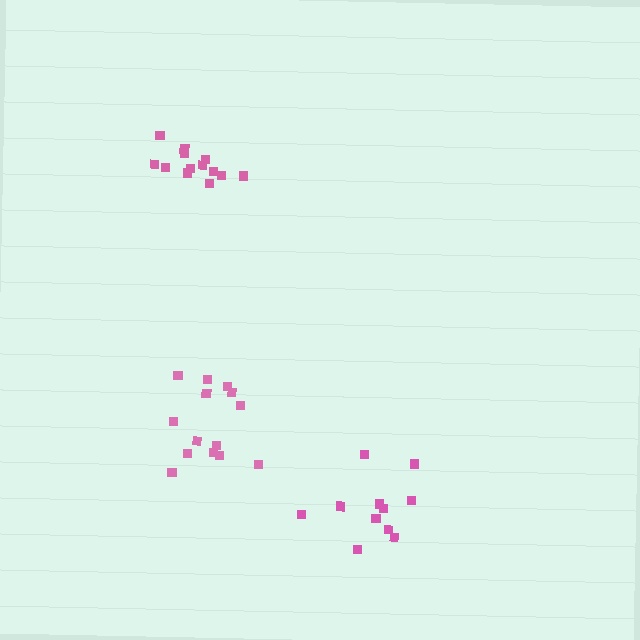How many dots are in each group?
Group 1: 14 dots, Group 2: 11 dots, Group 3: 13 dots (38 total).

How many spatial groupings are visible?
There are 3 spatial groupings.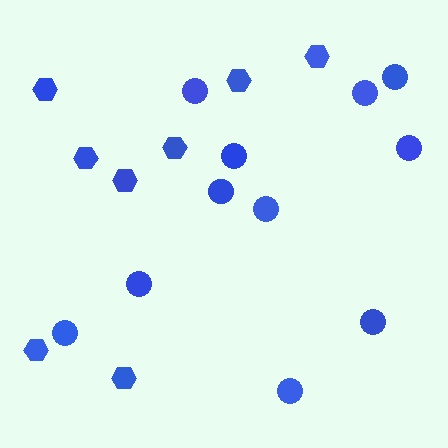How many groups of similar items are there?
There are 2 groups: one group of hexagons (8) and one group of circles (11).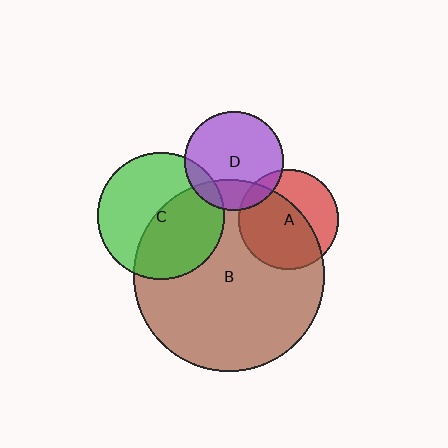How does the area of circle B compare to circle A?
Approximately 3.7 times.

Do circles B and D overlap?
Yes.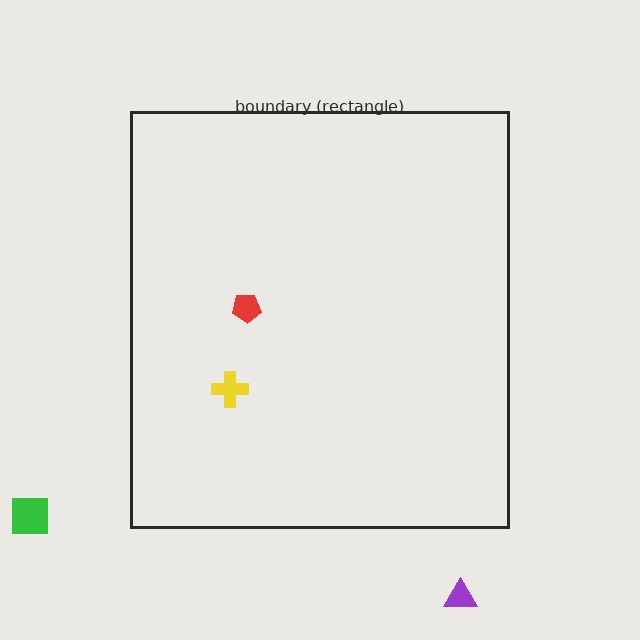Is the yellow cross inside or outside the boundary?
Inside.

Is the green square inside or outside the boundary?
Outside.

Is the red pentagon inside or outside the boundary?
Inside.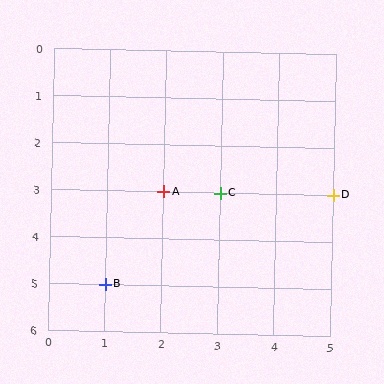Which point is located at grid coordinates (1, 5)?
Point B is at (1, 5).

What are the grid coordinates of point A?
Point A is at grid coordinates (2, 3).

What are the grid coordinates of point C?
Point C is at grid coordinates (3, 3).